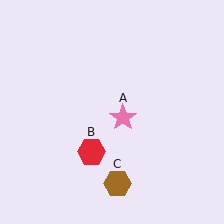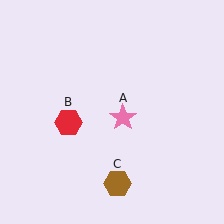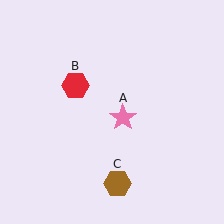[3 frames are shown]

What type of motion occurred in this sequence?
The red hexagon (object B) rotated clockwise around the center of the scene.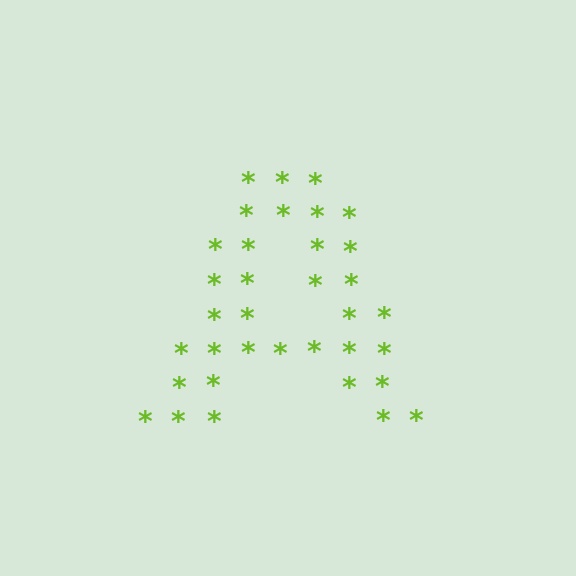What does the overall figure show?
The overall figure shows the letter A.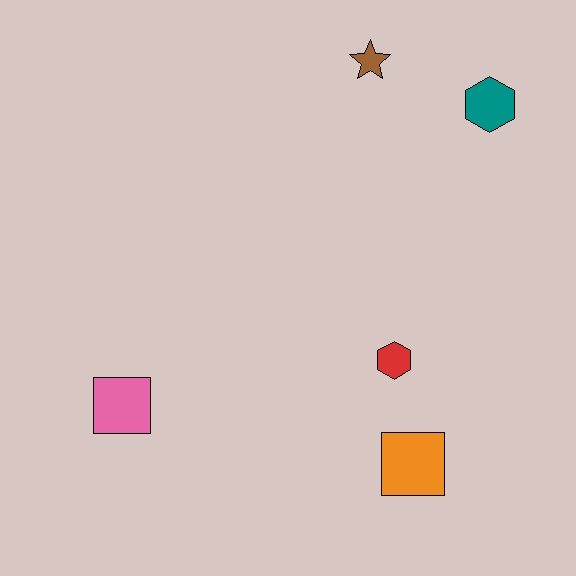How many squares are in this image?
There are 2 squares.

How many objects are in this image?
There are 5 objects.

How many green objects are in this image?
There are no green objects.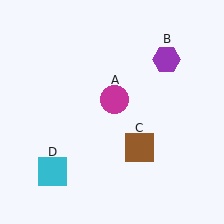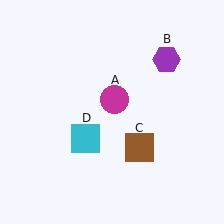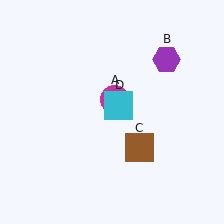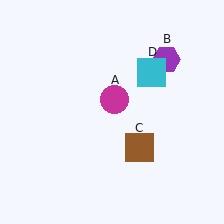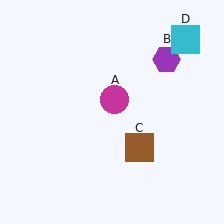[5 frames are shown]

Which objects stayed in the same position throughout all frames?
Magenta circle (object A) and purple hexagon (object B) and brown square (object C) remained stationary.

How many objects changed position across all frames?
1 object changed position: cyan square (object D).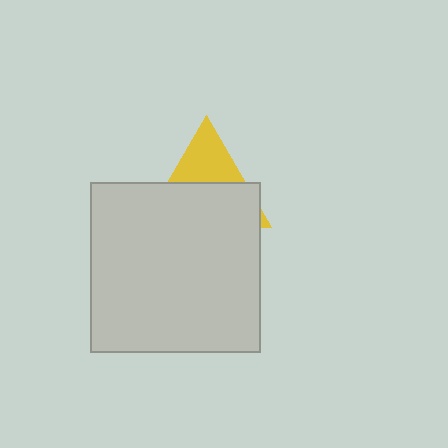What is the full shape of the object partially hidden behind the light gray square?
The partially hidden object is a yellow triangle.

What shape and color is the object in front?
The object in front is a light gray square.